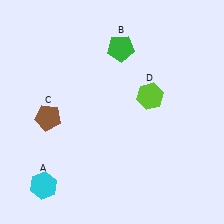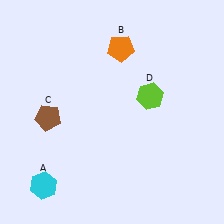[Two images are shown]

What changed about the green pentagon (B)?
In Image 1, B is green. In Image 2, it changed to orange.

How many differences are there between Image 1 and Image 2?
There is 1 difference between the two images.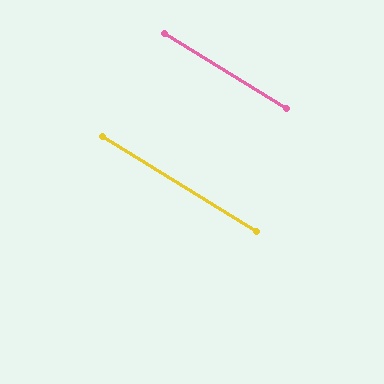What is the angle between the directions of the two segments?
Approximately 0 degrees.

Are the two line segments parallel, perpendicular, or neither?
Parallel — their directions differ by only 0.1°.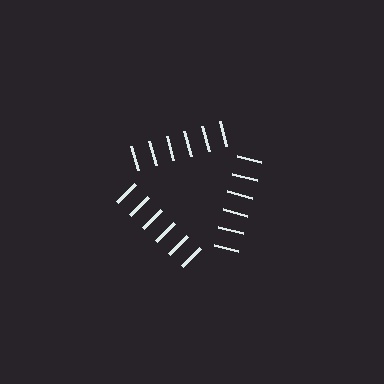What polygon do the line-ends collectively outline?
An illusory triangle — the line segments terminate on its edges but no continuous stroke is drawn.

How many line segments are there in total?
18 — 6 along each of the 3 edges.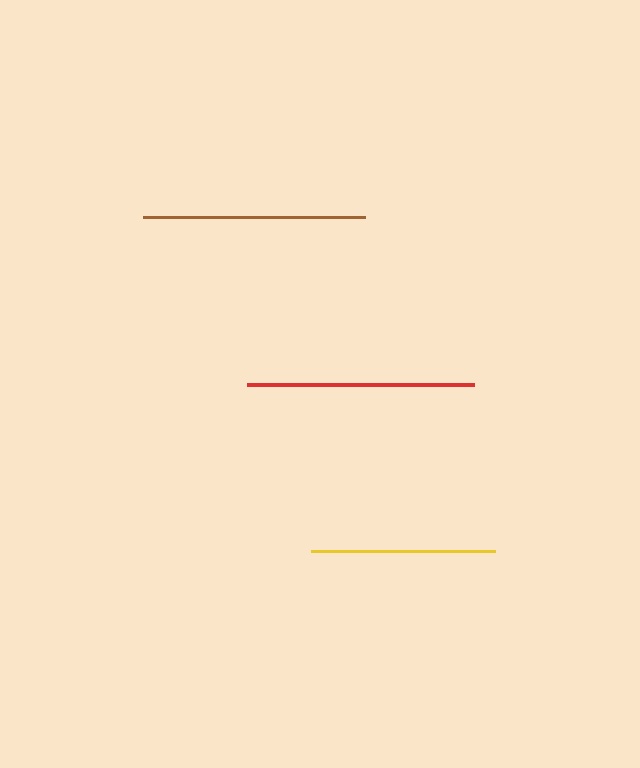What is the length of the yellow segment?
The yellow segment is approximately 184 pixels long.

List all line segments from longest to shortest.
From longest to shortest: red, brown, yellow.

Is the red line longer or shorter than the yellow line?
The red line is longer than the yellow line.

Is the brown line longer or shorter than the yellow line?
The brown line is longer than the yellow line.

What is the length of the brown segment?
The brown segment is approximately 222 pixels long.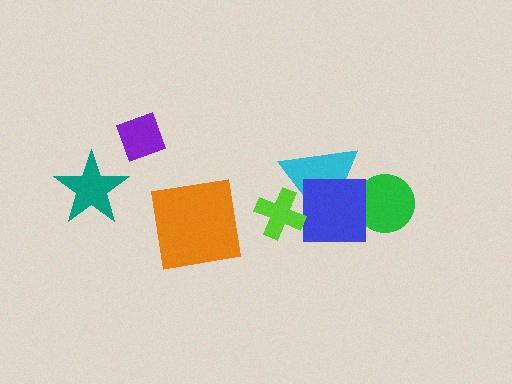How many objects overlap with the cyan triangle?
2 objects overlap with the cyan triangle.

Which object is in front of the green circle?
The blue square is in front of the green circle.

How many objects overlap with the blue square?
2 objects overlap with the blue square.